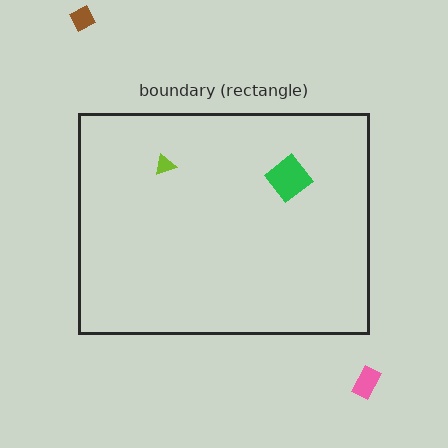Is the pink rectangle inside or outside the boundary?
Outside.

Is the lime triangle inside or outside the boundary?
Inside.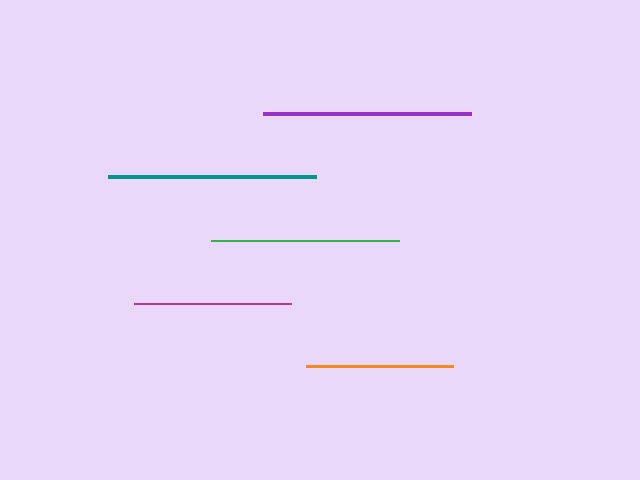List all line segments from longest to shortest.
From longest to shortest: teal, purple, green, magenta, orange.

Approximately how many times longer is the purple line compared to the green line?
The purple line is approximately 1.1 times the length of the green line.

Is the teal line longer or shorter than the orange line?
The teal line is longer than the orange line.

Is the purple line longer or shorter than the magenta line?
The purple line is longer than the magenta line.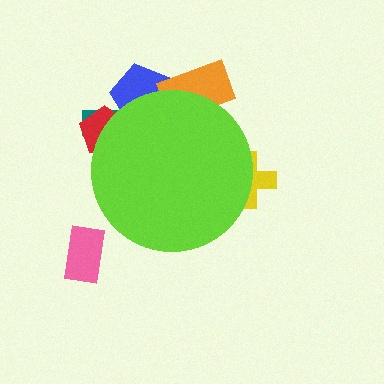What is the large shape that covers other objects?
A lime circle.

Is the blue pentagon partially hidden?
Yes, the blue pentagon is partially hidden behind the lime circle.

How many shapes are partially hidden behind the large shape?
5 shapes are partially hidden.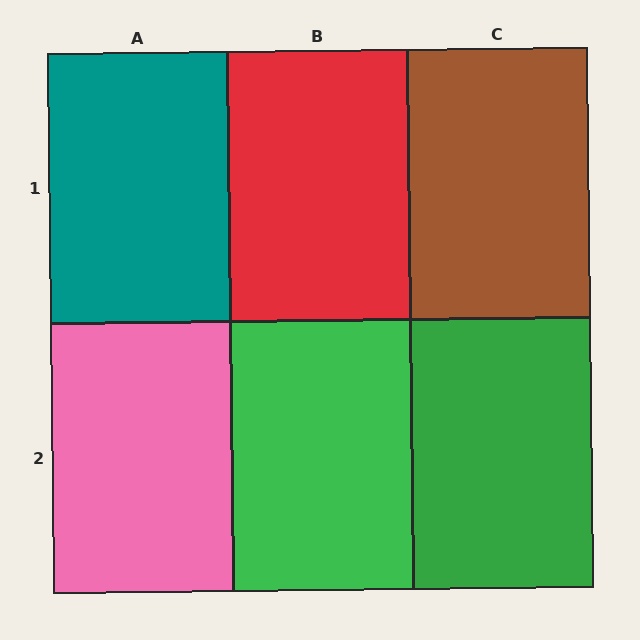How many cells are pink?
1 cell is pink.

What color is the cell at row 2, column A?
Pink.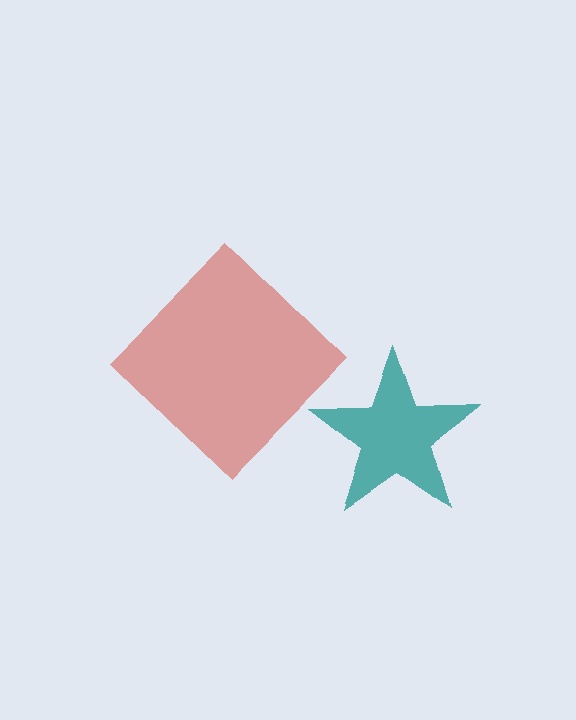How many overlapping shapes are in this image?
There are 2 overlapping shapes in the image.